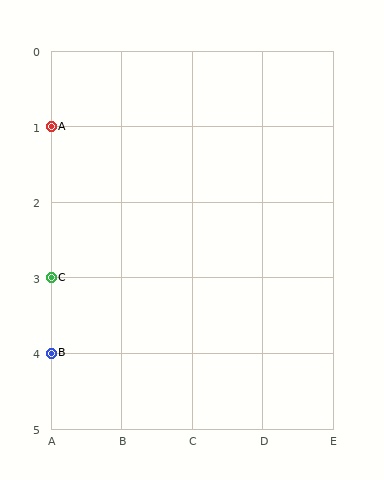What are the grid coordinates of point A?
Point A is at grid coordinates (A, 1).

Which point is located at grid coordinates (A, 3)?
Point C is at (A, 3).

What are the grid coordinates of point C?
Point C is at grid coordinates (A, 3).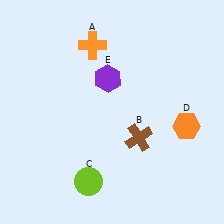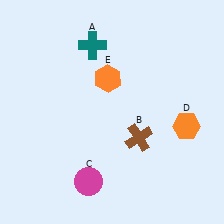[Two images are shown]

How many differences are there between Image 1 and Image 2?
There are 3 differences between the two images.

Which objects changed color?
A changed from orange to teal. C changed from lime to magenta. E changed from purple to orange.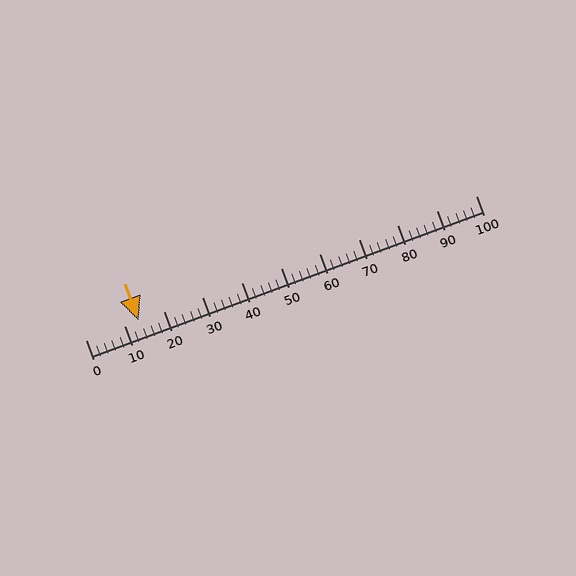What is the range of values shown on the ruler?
The ruler shows values from 0 to 100.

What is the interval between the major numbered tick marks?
The major tick marks are spaced 10 units apart.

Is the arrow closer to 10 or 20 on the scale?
The arrow is closer to 10.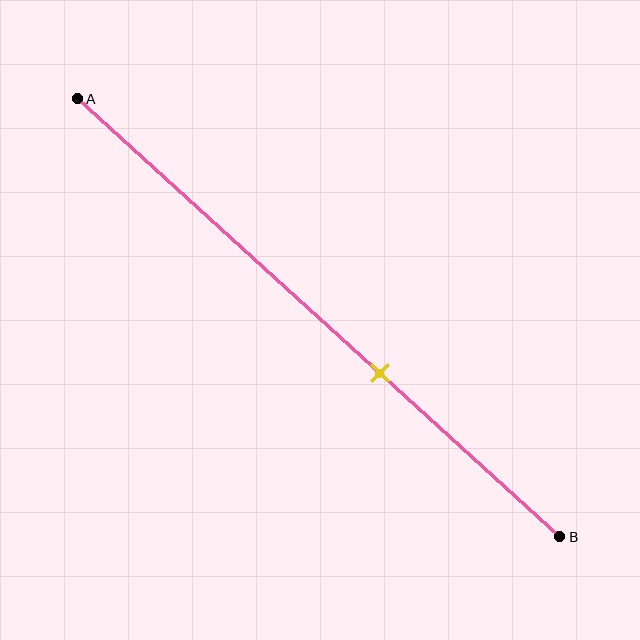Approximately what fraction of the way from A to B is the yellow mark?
The yellow mark is approximately 65% of the way from A to B.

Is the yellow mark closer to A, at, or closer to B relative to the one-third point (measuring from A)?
The yellow mark is closer to point B than the one-third point of segment AB.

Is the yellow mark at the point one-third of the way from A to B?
No, the mark is at about 65% from A, not at the 33% one-third point.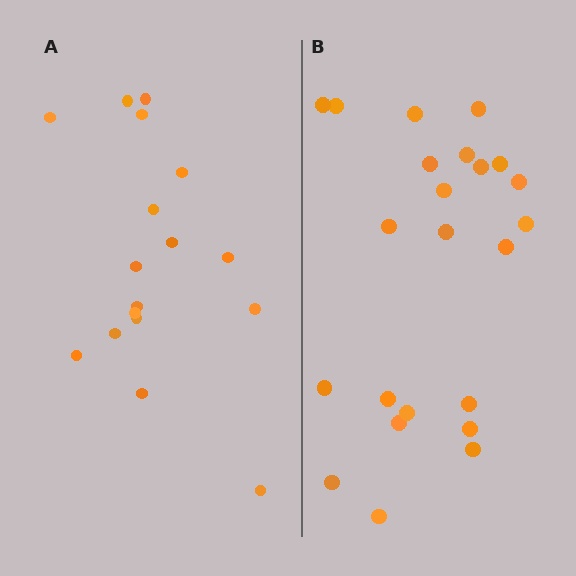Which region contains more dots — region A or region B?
Region B (the right region) has more dots.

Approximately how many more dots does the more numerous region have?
Region B has about 6 more dots than region A.